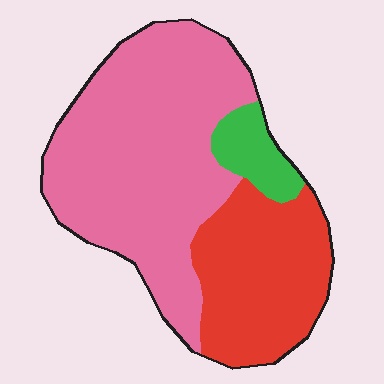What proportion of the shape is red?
Red takes up between a quarter and a half of the shape.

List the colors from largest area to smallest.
From largest to smallest: pink, red, green.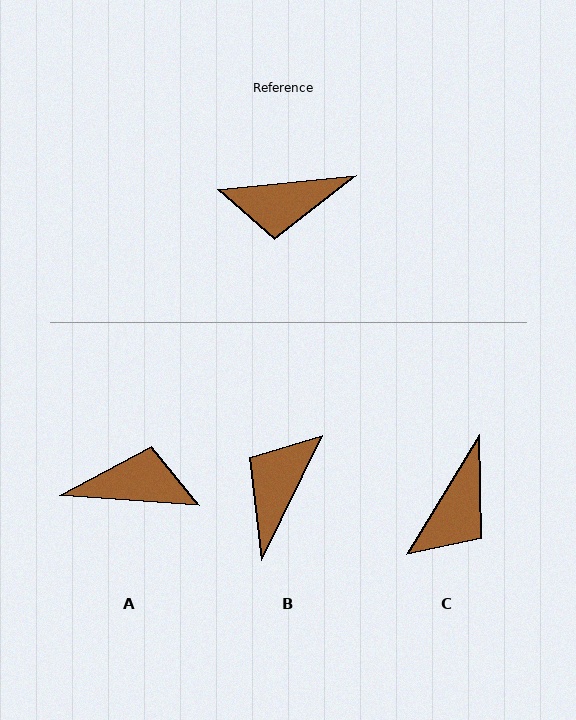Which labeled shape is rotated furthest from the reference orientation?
A, about 170 degrees away.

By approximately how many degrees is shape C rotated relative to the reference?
Approximately 53 degrees counter-clockwise.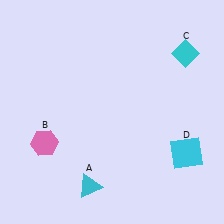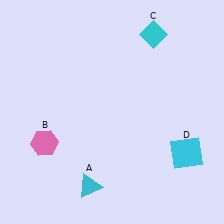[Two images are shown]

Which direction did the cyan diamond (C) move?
The cyan diamond (C) moved left.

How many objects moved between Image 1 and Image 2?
1 object moved between the two images.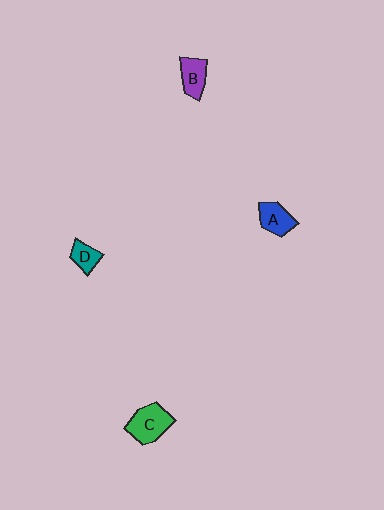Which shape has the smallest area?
Shape D (teal).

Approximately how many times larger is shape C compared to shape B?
Approximately 1.4 times.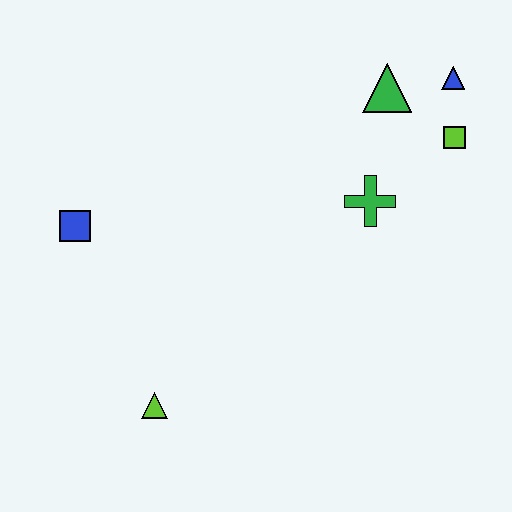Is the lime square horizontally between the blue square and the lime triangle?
No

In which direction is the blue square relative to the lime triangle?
The blue square is above the lime triangle.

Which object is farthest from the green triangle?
The lime triangle is farthest from the green triangle.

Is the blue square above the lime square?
No